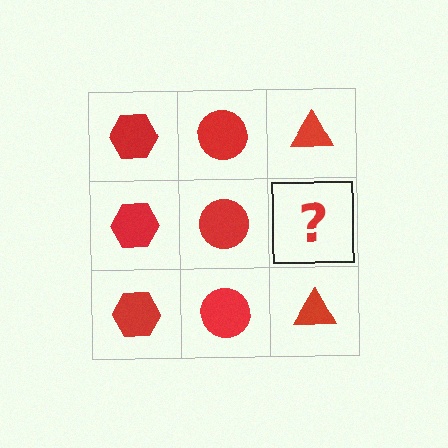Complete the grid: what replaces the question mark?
The question mark should be replaced with a red triangle.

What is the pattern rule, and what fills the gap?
The rule is that each column has a consistent shape. The gap should be filled with a red triangle.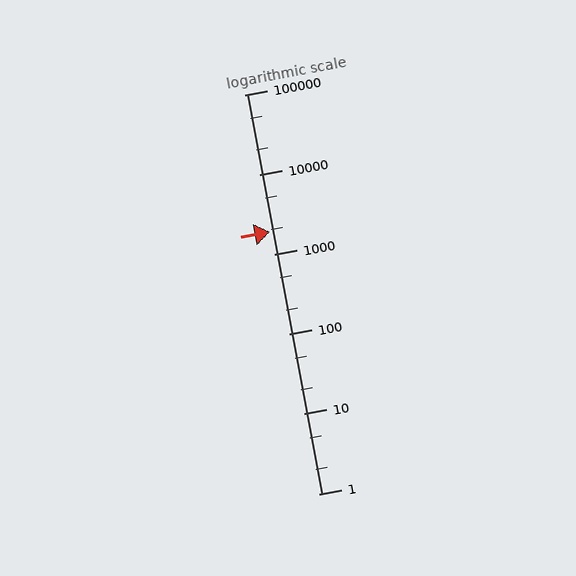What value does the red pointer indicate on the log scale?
The pointer indicates approximately 1900.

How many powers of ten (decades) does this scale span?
The scale spans 5 decades, from 1 to 100000.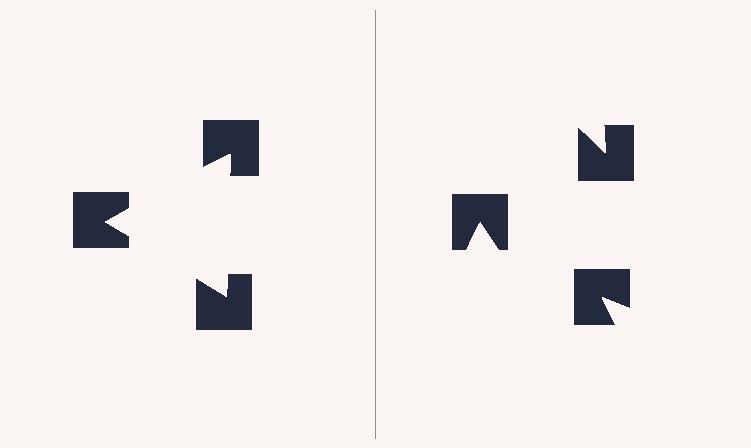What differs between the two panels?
The notched squares are positioned identically on both sides; only the wedge orientations differ. On the left they align to a triangle; on the right they are misaligned.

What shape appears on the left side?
An illusory triangle.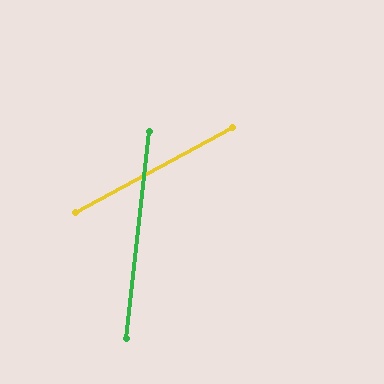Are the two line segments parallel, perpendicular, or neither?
Neither parallel nor perpendicular — they differ by about 55°.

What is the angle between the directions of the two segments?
Approximately 55 degrees.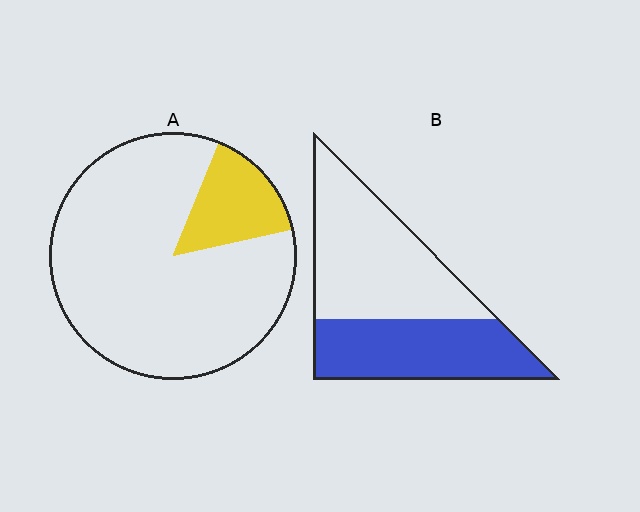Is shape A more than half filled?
No.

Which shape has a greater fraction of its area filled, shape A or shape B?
Shape B.